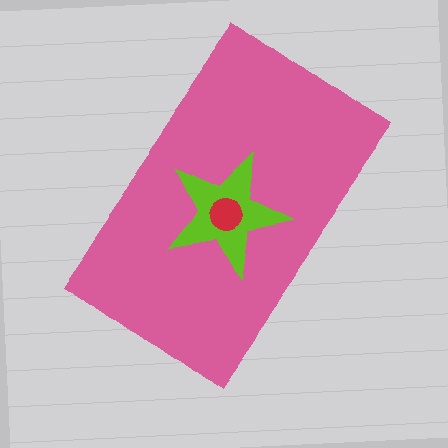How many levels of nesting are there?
3.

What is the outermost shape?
The pink rectangle.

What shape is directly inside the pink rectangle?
The lime star.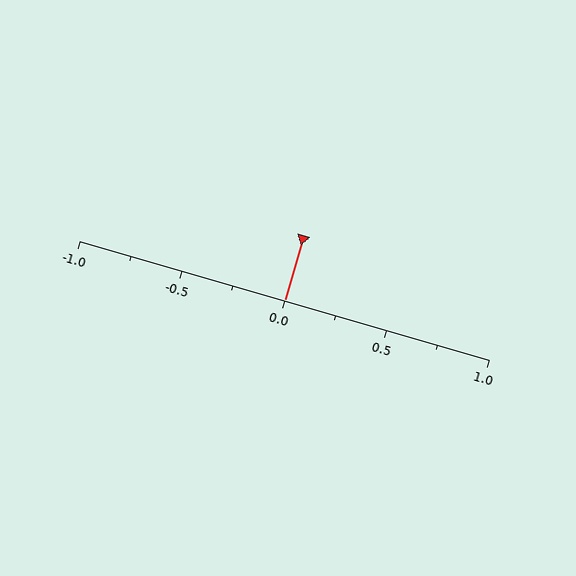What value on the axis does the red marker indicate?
The marker indicates approximately 0.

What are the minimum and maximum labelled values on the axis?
The axis runs from -1.0 to 1.0.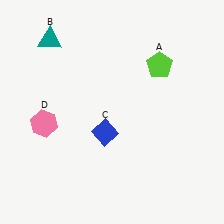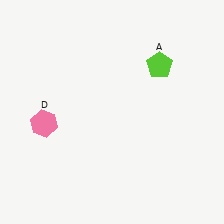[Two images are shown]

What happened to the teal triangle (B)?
The teal triangle (B) was removed in Image 2. It was in the top-left area of Image 1.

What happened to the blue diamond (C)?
The blue diamond (C) was removed in Image 2. It was in the bottom-left area of Image 1.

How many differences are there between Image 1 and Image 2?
There are 2 differences between the two images.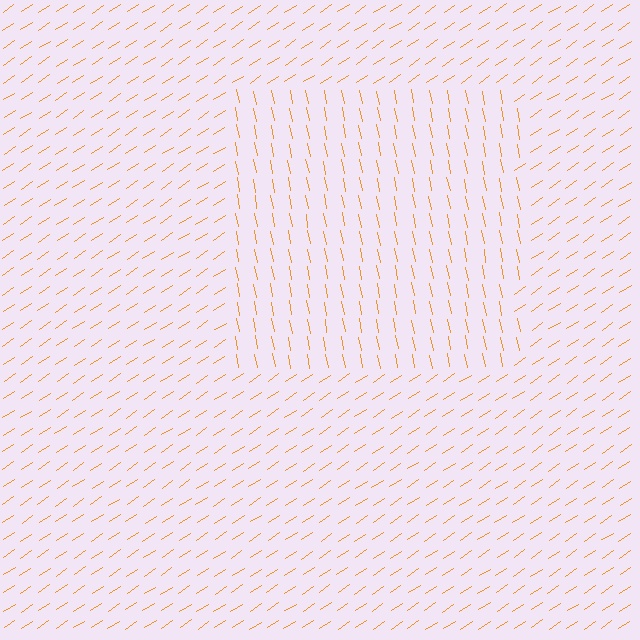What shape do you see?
I see a rectangle.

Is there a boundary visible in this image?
Yes, there is a texture boundary formed by a change in line orientation.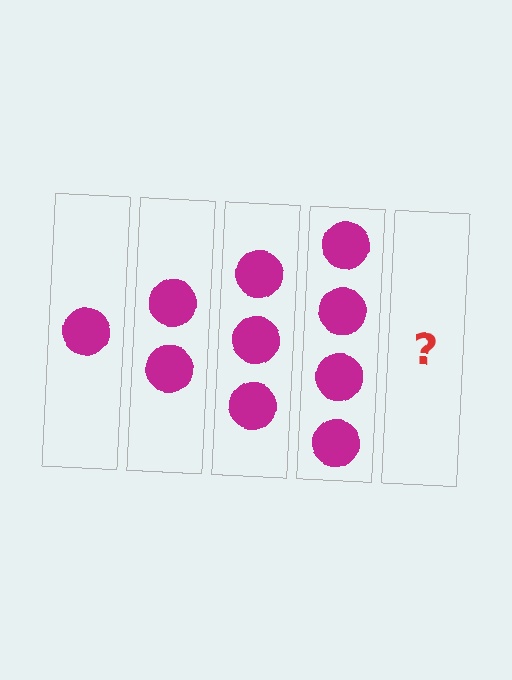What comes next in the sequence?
The next element should be 5 circles.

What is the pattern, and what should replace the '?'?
The pattern is that each step adds one more circle. The '?' should be 5 circles.